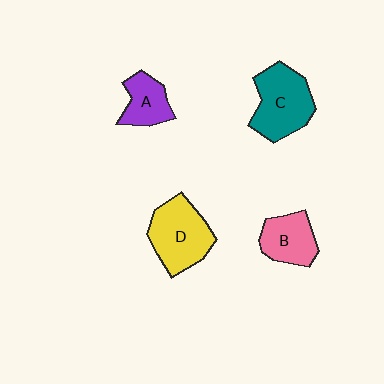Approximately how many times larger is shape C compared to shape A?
Approximately 1.7 times.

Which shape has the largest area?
Shape D (yellow).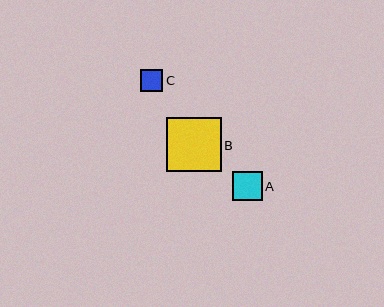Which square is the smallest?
Square C is the smallest with a size of approximately 22 pixels.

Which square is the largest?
Square B is the largest with a size of approximately 54 pixels.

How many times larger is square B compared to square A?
Square B is approximately 1.9 times the size of square A.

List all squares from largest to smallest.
From largest to smallest: B, A, C.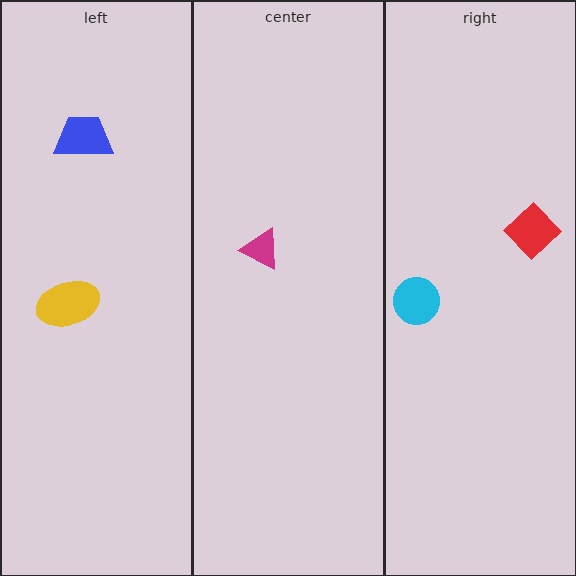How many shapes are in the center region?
1.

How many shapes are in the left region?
2.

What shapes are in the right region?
The cyan circle, the red diamond.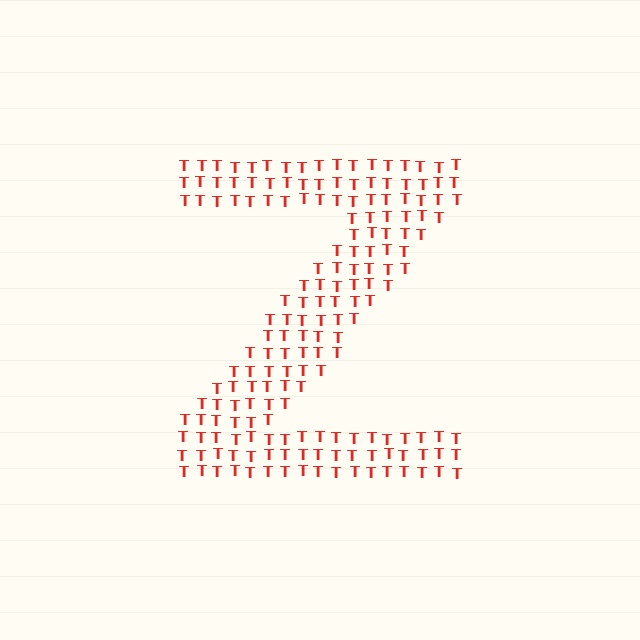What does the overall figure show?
The overall figure shows the letter Z.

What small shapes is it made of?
It is made of small letter T's.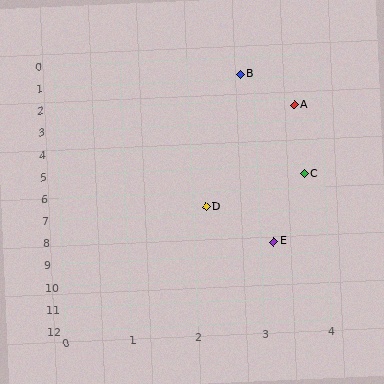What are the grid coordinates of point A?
Point A is at approximately (3.6, 2.3).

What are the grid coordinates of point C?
Point C is at approximately (3.7, 5.4).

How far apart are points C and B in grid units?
Points C and B are about 4.7 grid units apart.